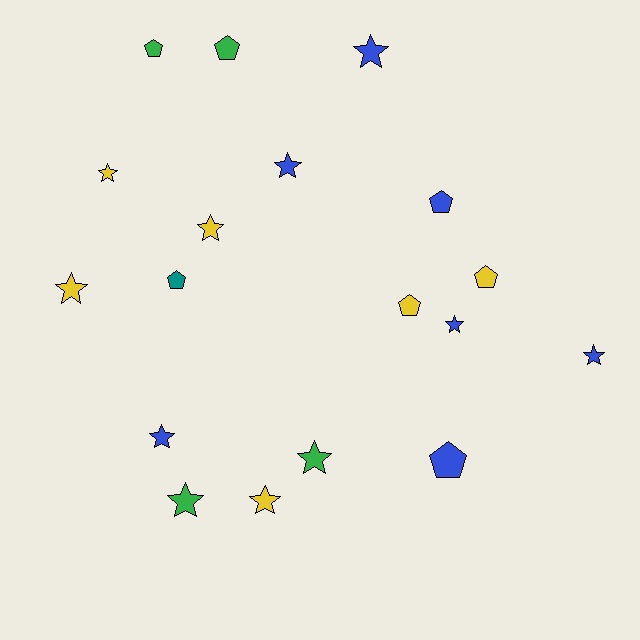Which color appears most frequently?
Blue, with 7 objects.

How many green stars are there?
There are 2 green stars.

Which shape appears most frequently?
Star, with 11 objects.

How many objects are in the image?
There are 18 objects.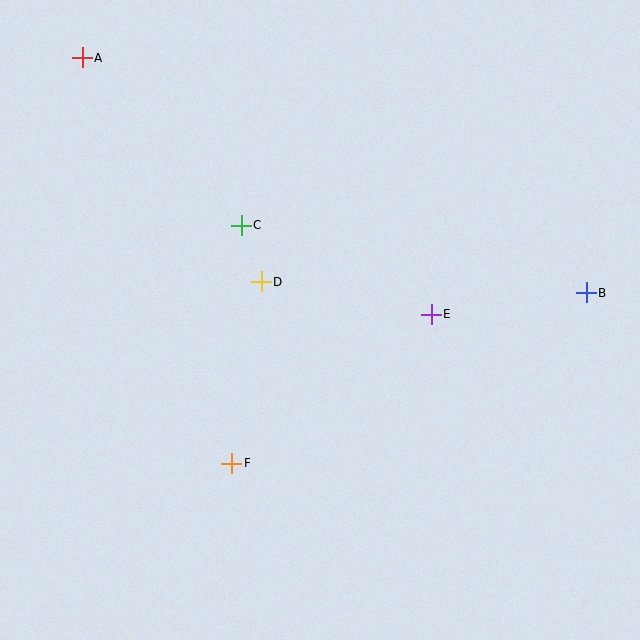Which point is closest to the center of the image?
Point D at (261, 282) is closest to the center.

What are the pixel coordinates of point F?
Point F is at (232, 463).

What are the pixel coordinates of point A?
Point A is at (82, 58).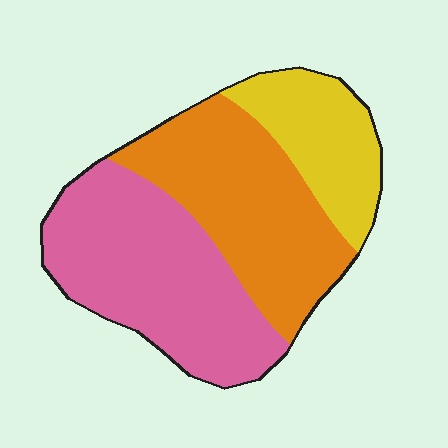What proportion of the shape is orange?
Orange takes up between a quarter and a half of the shape.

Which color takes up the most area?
Pink, at roughly 40%.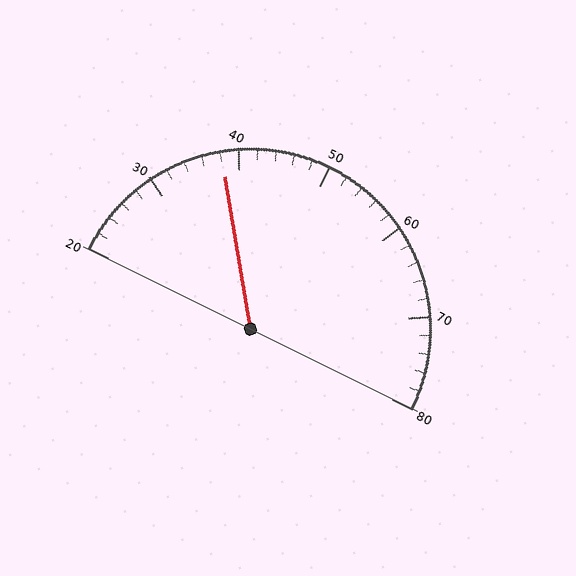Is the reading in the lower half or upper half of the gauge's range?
The reading is in the lower half of the range (20 to 80).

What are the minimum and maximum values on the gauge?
The gauge ranges from 20 to 80.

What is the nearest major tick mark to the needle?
The nearest major tick mark is 40.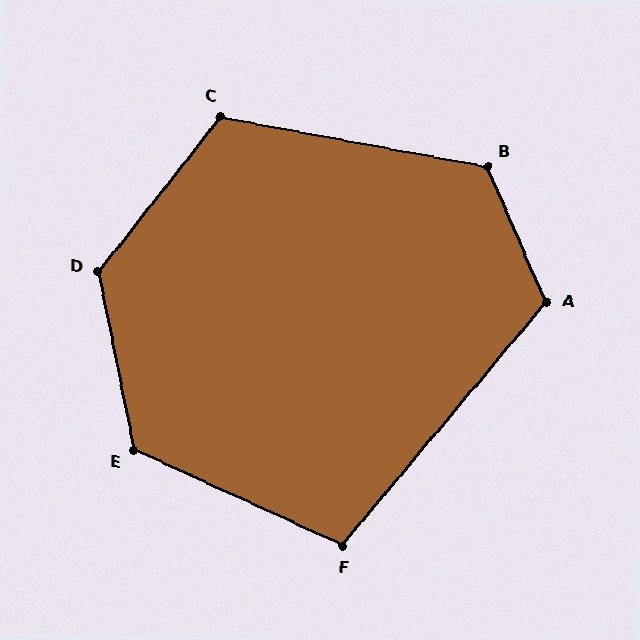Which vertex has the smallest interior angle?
F, at approximately 105 degrees.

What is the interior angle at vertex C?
Approximately 117 degrees (obtuse).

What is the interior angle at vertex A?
Approximately 117 degrees (obtuse).